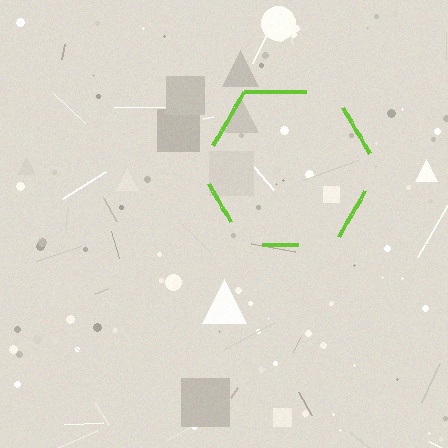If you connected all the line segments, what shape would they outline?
They would outline a hexagon.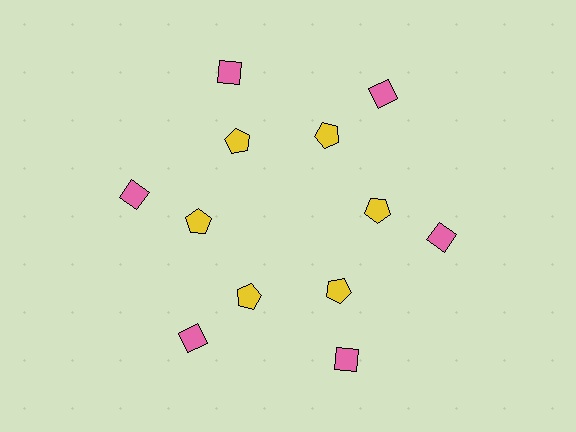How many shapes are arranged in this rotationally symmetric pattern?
There are 12 shapes, arranged in 6 groups of 2.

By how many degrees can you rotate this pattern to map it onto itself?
The pattern maps onto itself every 60 degrees of rotation.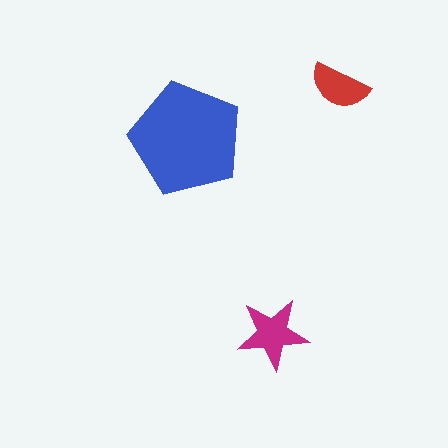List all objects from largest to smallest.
The blue pentagon, the magenta star, the red semicircle.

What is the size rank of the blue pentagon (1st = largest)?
1st.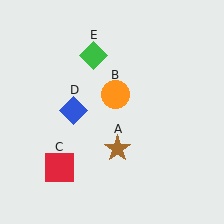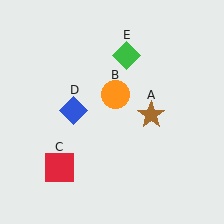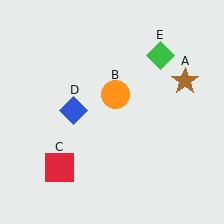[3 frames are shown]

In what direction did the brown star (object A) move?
The brown star (object A) moved up and to the right.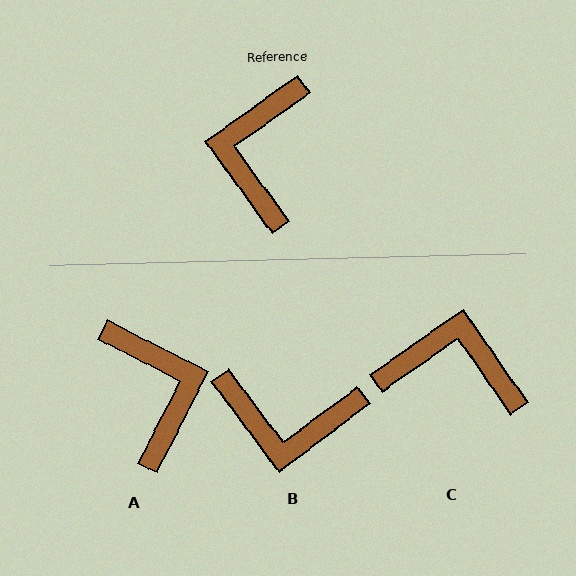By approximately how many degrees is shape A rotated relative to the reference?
Approximately 153 degrees clockwise.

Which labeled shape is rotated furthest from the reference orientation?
A, about 153 degrees away.